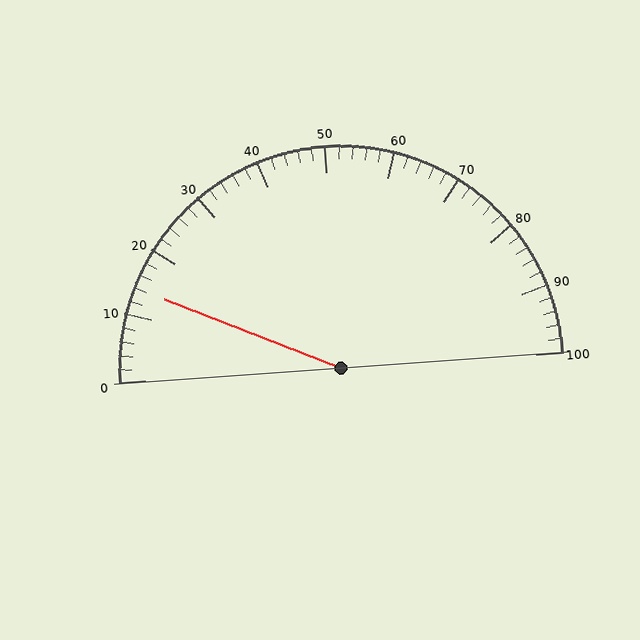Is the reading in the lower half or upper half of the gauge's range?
The reading is in the lower half of the range (0 to 100).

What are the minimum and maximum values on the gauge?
The gauge ranges from 0 to 100.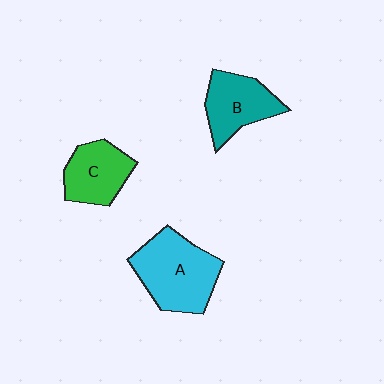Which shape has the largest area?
Shape A (cyan).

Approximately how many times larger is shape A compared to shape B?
Approximately 1.4 times.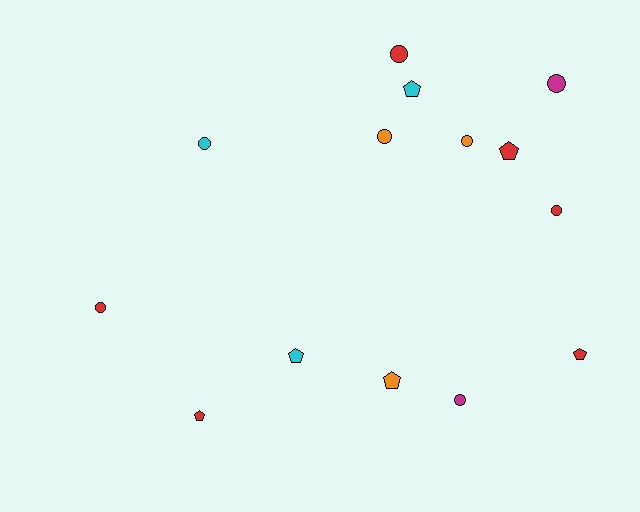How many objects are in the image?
There are 14 objects.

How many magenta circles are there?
There are 2 magenta circles.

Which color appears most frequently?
Red, with 6 objects.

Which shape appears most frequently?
Circle, with 8 objects.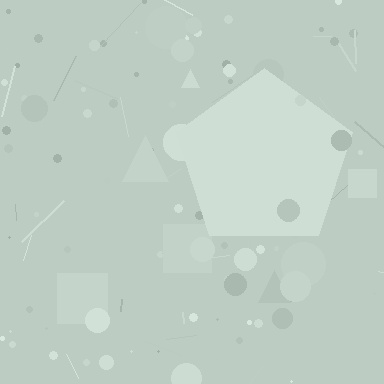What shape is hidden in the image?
A pentagon is hidden in the image.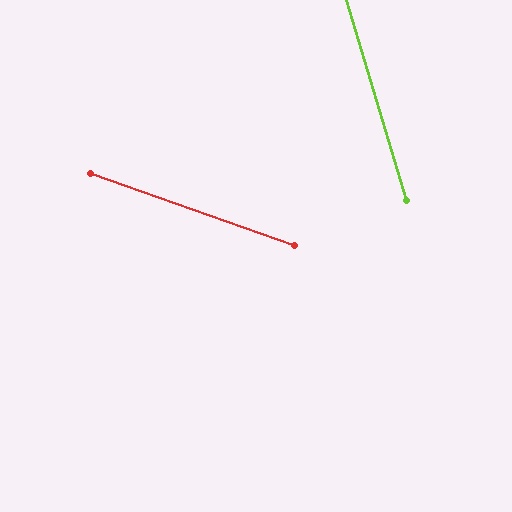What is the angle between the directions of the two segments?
Approximately 54 degrees.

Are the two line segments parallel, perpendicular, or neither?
Neither parallel nor perpendicular — they differ by about 54°.